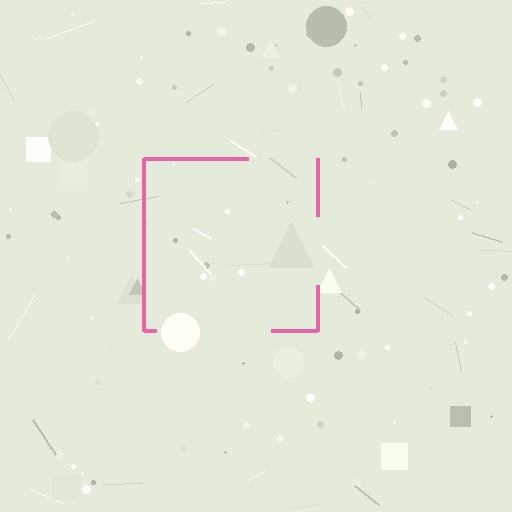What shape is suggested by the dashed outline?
The dashed outline suggests a square.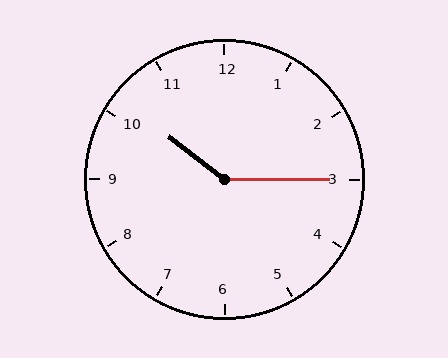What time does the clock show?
10:15.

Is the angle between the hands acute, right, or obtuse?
It is obtuse.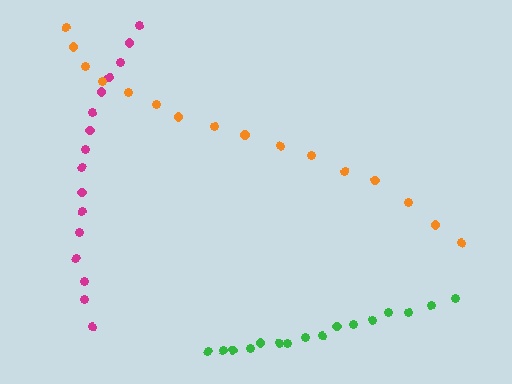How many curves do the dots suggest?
There are 3 distinct paths.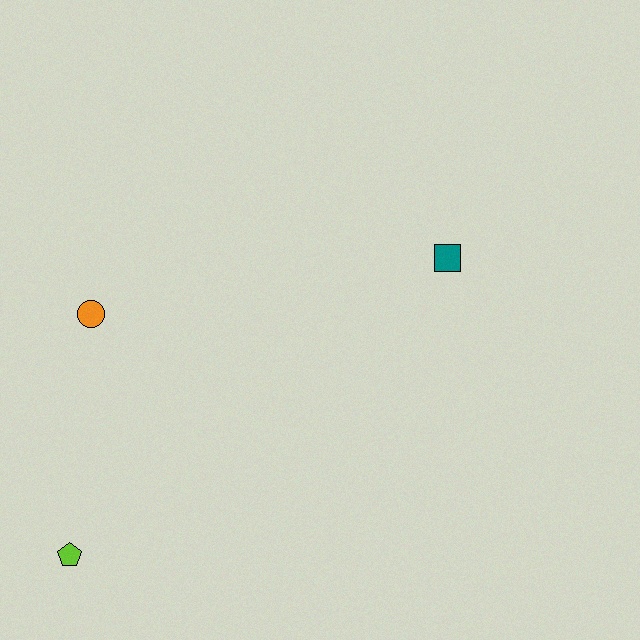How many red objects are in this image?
There are no red objects.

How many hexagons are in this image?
There are no hexagons.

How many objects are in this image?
There are 3 objects.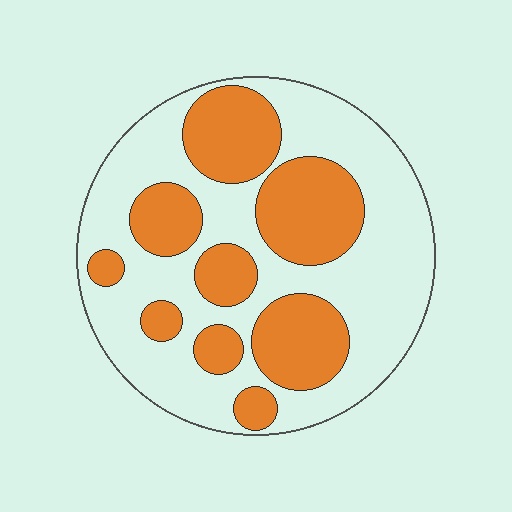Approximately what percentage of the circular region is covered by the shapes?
Approximately 40%.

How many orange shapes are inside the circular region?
9.